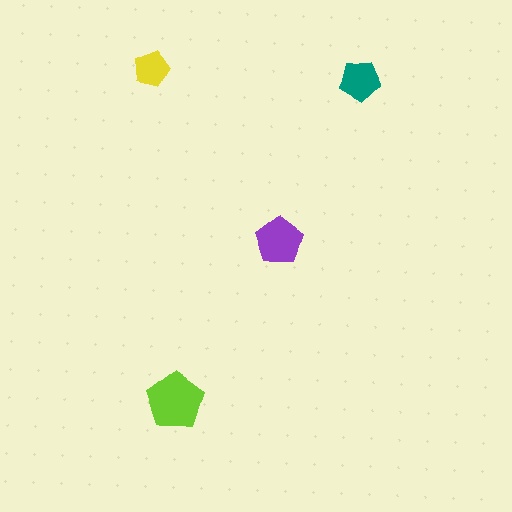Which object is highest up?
The yellow pentagon is topmost.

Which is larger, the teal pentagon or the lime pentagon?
The lime one.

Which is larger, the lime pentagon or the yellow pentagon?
The lime one.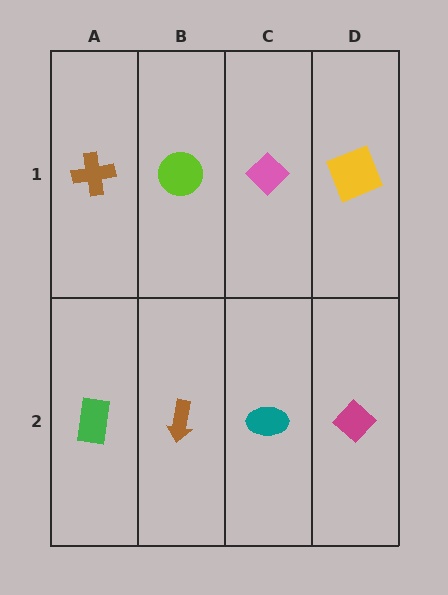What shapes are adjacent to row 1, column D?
A magenta diamond (row 2, column D), a pink diamond (row 1, column C).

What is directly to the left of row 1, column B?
A brown cross.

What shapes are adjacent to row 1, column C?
A teal ellipse (row 2, column C), a lime circle (row 1, column B), a yellow square (row 1, column D).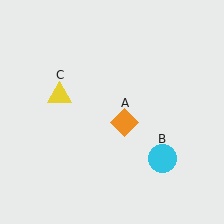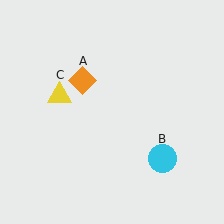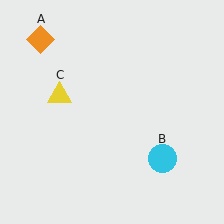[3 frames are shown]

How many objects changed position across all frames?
1 object changed position: orange diamond (object A).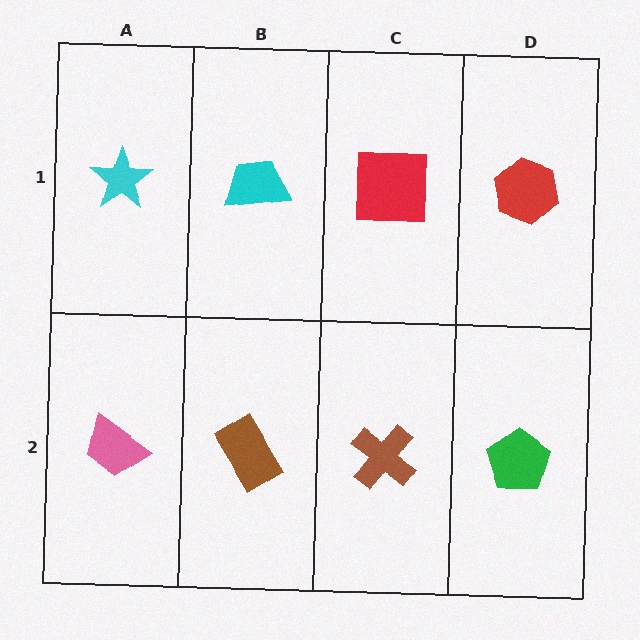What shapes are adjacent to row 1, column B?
A brown rectangle (row 2, column B), a cyan star (row 1, column A), a red square (row 1, column C).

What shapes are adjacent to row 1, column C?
A brown cross (row 2, column C), a cyan trapezoid (row 1, column B), a red hexagon (row 1, column D).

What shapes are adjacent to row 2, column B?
A cyan trapezoid (row 1, column B), a pink trapezoid (row 2, column A), a brown cross (row 2, column C).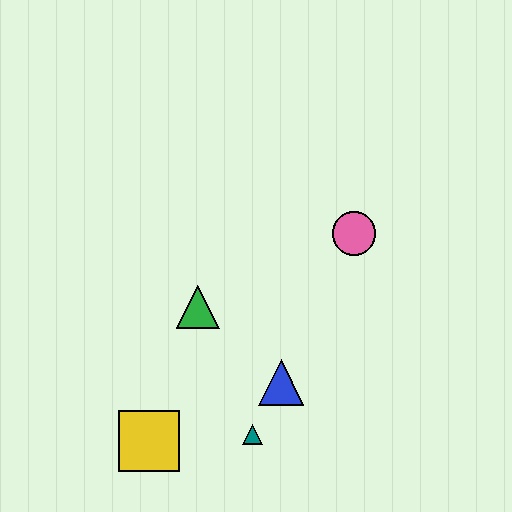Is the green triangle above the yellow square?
Yes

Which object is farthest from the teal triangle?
The pink circle is farthest from the teal triangle.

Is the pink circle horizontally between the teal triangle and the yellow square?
No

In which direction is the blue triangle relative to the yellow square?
The blue triangle is to the right of the yellow square.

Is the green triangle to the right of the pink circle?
No